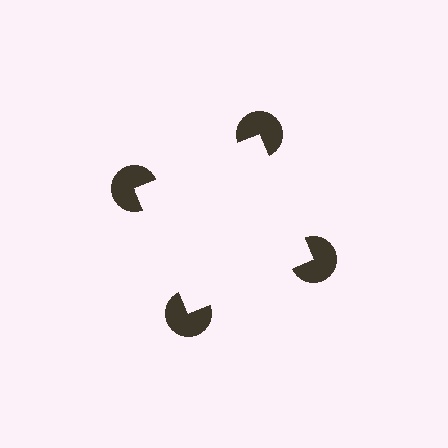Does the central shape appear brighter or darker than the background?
It typically appears slightly brighter than the background, even though no actual brightness change is drawn.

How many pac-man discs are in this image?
There are 4 — one at each vertex of the illusory square.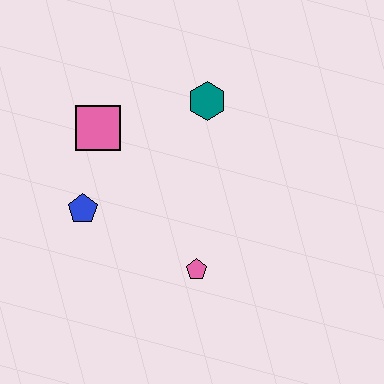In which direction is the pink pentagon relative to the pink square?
The pink pentagon is below the pink square.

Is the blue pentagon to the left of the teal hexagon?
Yes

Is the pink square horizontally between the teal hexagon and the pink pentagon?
No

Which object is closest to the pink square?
The blue pentagon is closest to the pink square.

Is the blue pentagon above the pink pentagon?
Yes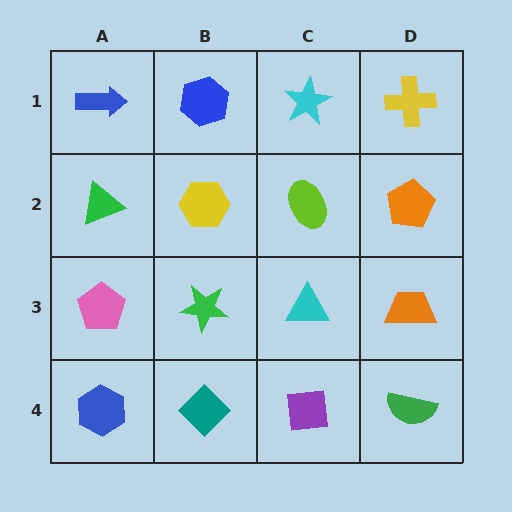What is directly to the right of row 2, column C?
An orange pentagon.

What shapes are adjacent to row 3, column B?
A yellow hexagon (row 2, column B), a teal diamond (row 4, column B), a pink pentagon (row 3, column A), a cyan triangle (row 3, column C).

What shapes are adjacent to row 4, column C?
A cyan triangle (row 3, column C), a teal diamond (row 4, column B), a green semicircle (row 4, column D).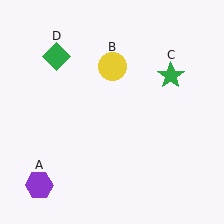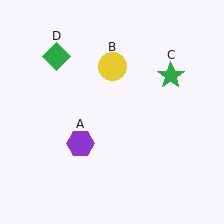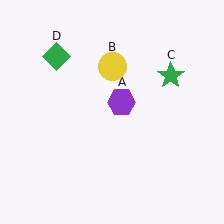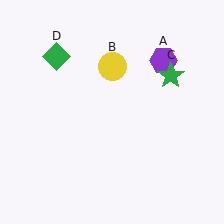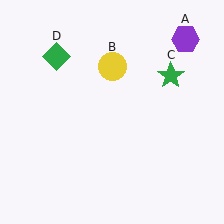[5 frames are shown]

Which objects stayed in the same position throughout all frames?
Yellow circle (object B) and green star (object C) and green diamond (object D) remained stationary.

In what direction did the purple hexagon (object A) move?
The purple hexagon (object A) moved up and to the right.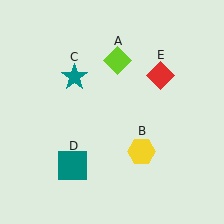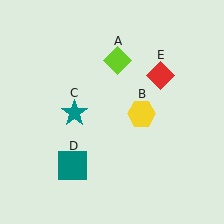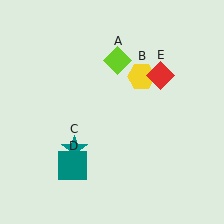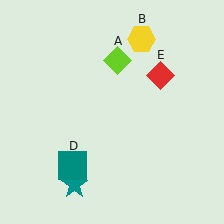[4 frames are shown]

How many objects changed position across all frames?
2 objects changed position: yellow hexagon (object B), teal star (object C).